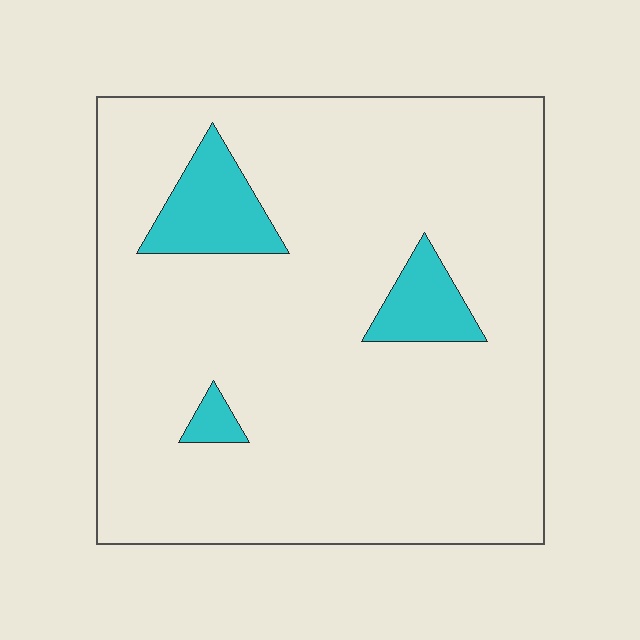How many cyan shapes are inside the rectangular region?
3.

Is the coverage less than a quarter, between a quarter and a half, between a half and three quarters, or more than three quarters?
Less than a quarter.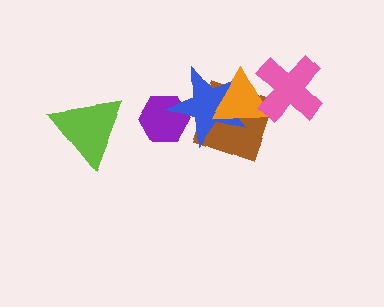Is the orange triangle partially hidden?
Yes, it is partially covered by another shape.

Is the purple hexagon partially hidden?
Yes, it is partially covered by another shape.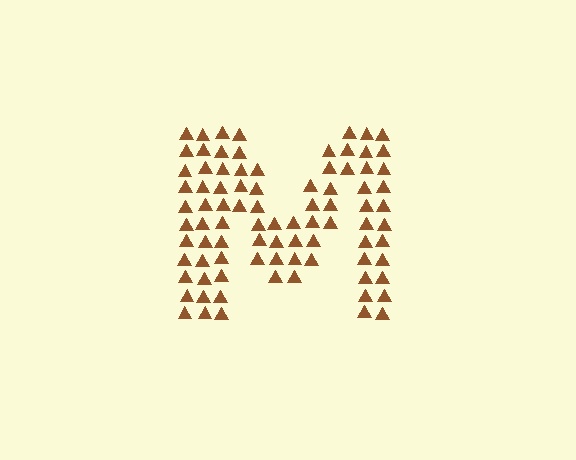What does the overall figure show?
The overall figure shows the letter M.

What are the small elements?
The small elements are triangles.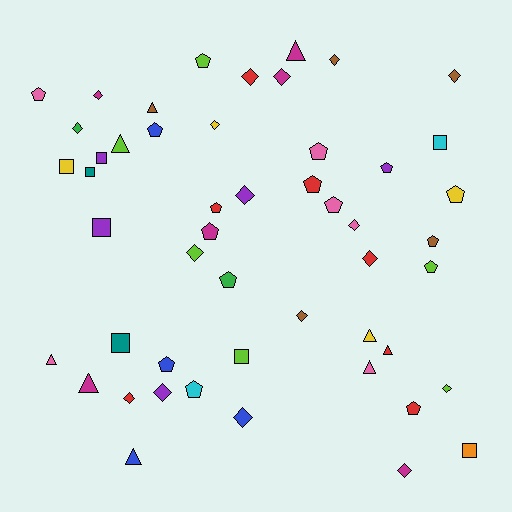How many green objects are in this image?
There are 2 green objects.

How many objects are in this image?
There are 50 objects.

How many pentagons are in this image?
There are 16 pentagons.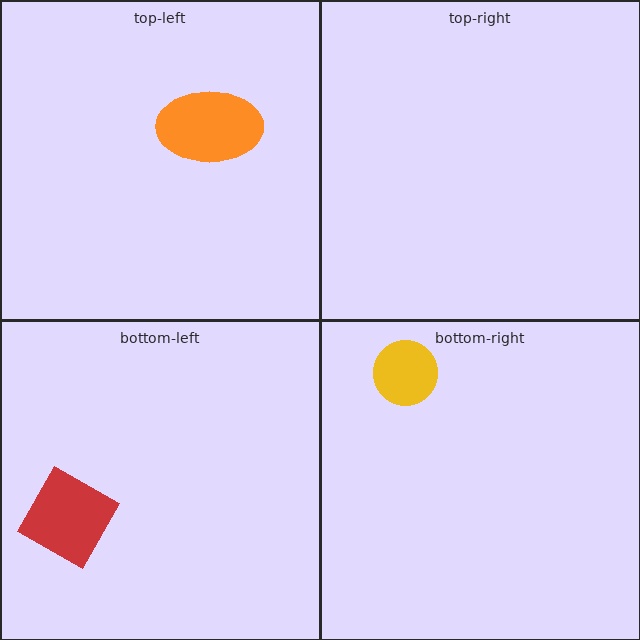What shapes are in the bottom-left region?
The red square.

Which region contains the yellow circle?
The bottom-right region.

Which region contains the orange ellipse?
The top-left region.